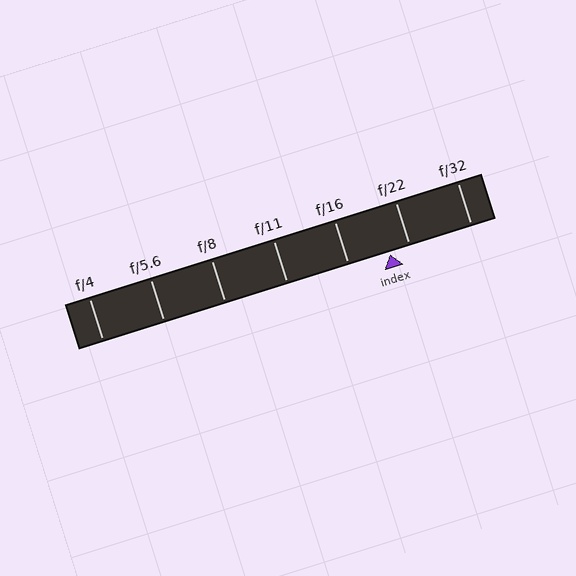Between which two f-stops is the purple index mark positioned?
The index mark is between f/16 and f/22.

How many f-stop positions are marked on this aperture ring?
There are 7 f-stop positions marked.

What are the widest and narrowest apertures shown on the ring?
The widest aperture shown is f/4 and the narrowest is f/32.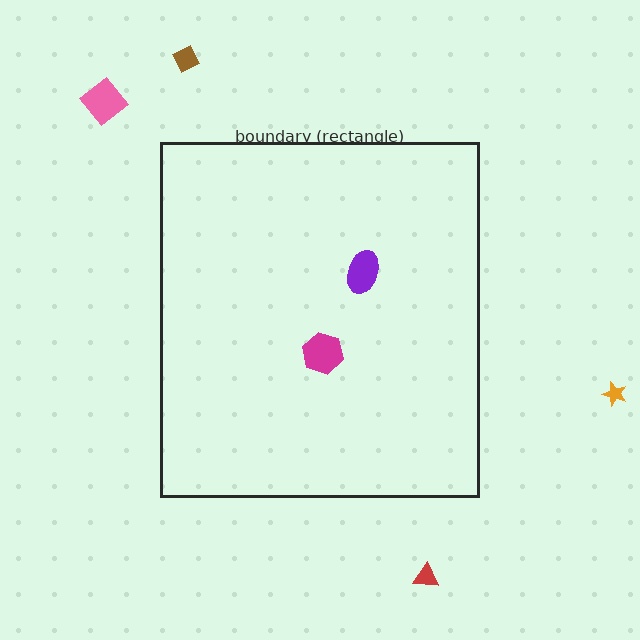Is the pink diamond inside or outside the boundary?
Outside.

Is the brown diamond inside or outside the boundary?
Outside.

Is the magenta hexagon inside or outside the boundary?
Inside.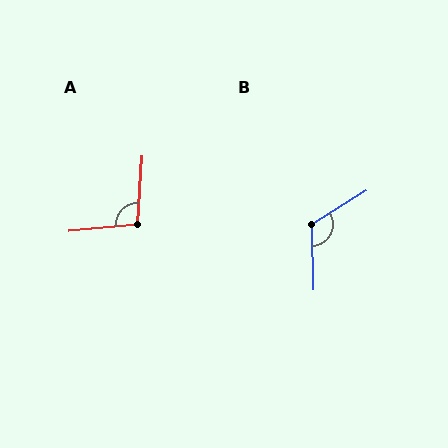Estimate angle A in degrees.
Approximately 100 degrees.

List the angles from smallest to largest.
A (100°), B (120°).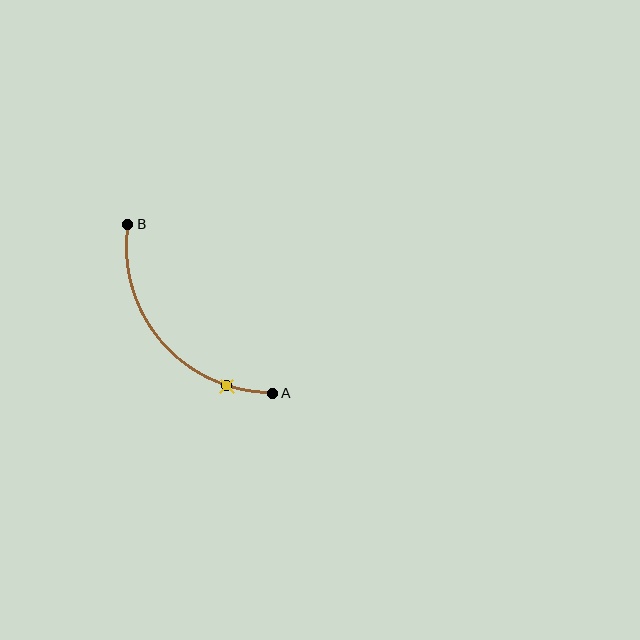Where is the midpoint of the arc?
The arc midpoint is the point on the curve farthest from the straight line joining A and B. It sits below and to the left of that line.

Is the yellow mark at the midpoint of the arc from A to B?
No. The yellow mark lies on the arc but is closer to endpoint A. The arc midpoint would be at the point on the curve equidistant along the arc from both A and B.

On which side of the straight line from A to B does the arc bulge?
The arc bulges below and to the left of the straight line connecting A and B.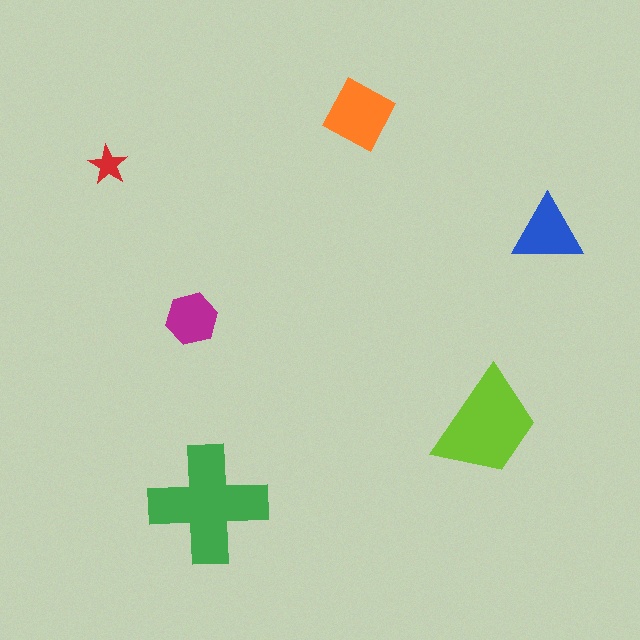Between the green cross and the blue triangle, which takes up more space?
The green cross.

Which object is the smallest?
The red star.